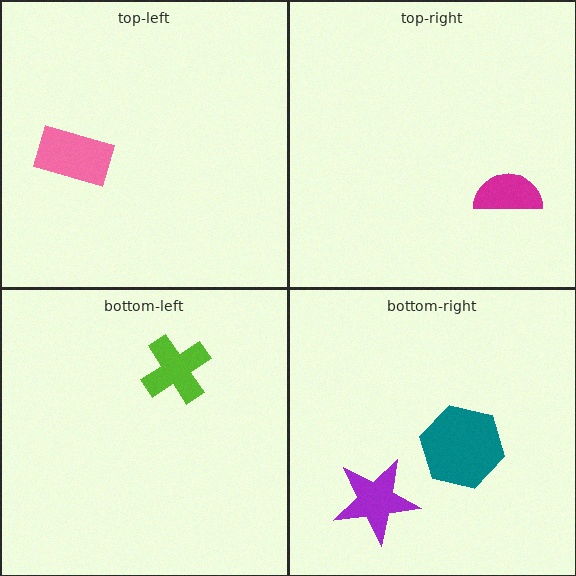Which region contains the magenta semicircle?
The top-right region.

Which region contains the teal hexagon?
The bottom-right region.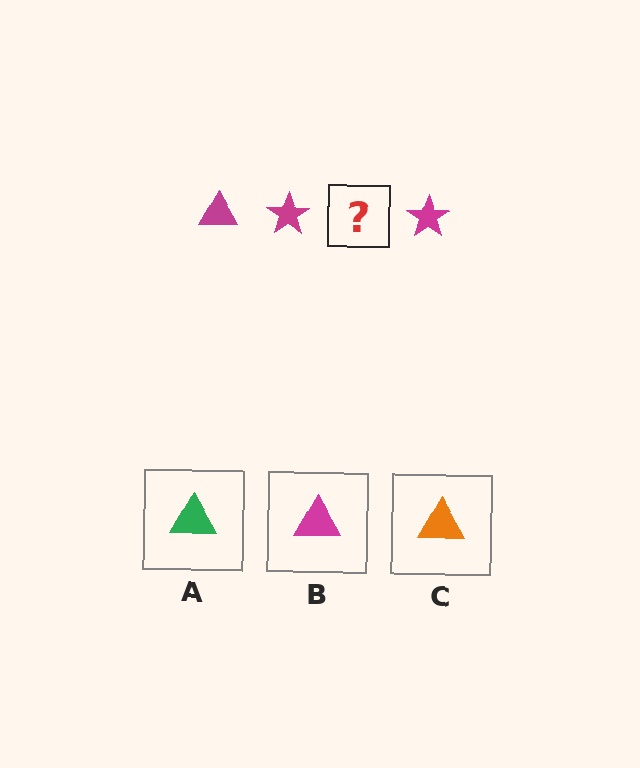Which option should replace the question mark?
Option B.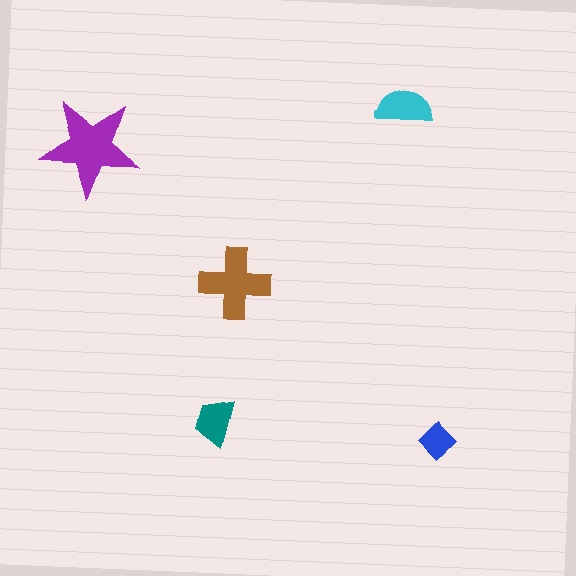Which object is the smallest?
The blue diamond.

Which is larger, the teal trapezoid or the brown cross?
The brown cross.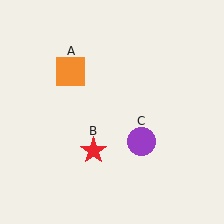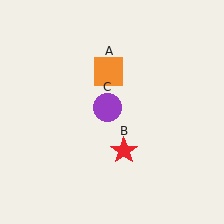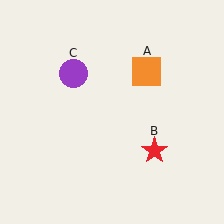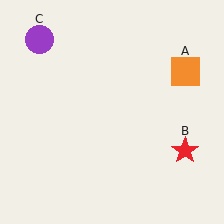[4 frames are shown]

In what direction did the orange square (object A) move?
The orange square (object A) moved right.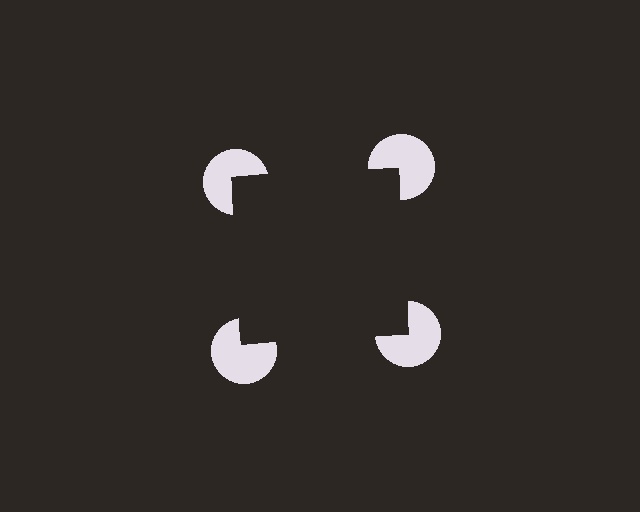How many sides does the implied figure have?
4 sides.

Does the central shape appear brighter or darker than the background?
It typically appears slightly darker than the background, even though no actual brightness change is drawn.